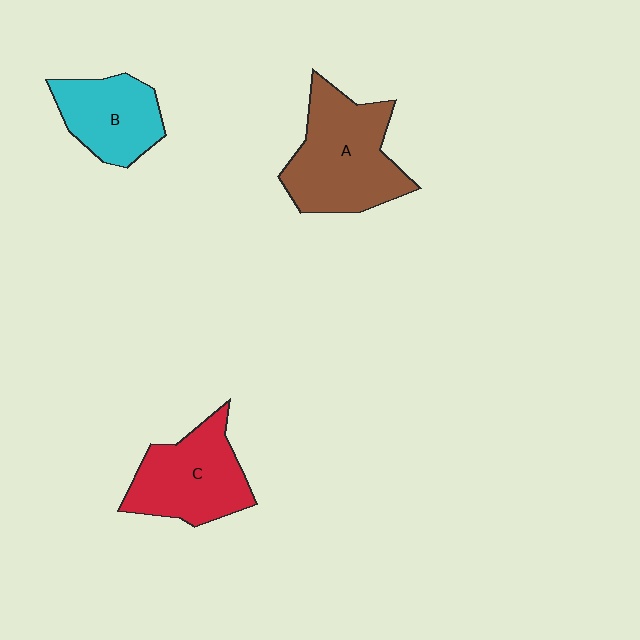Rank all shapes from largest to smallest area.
From largest to smallest: A (brown), C (red), B (cyan).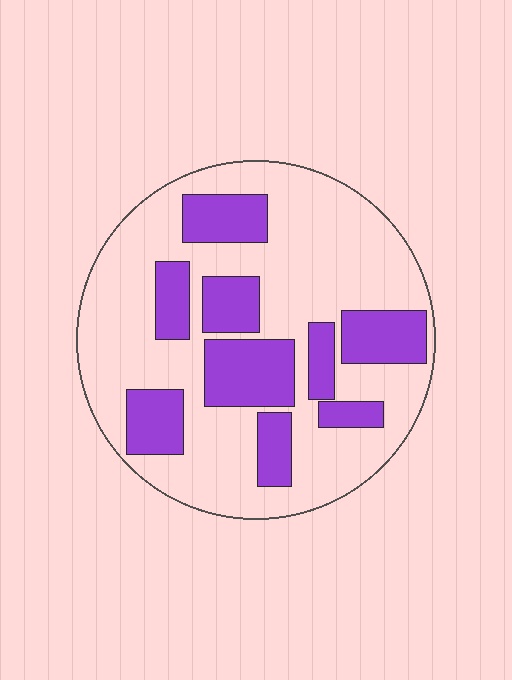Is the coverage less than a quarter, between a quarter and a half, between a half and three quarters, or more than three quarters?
Between a quarter and a half.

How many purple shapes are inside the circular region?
9.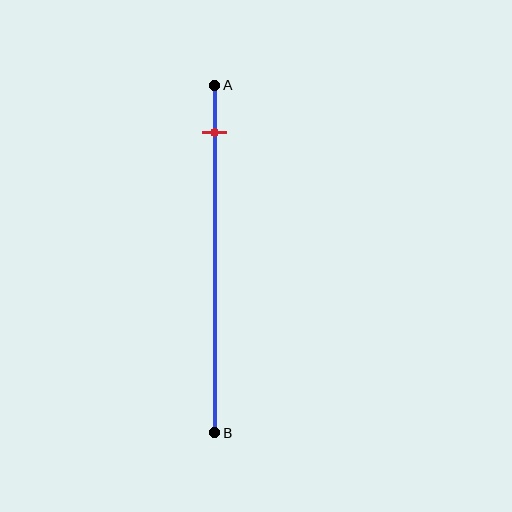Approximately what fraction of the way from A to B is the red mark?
The red mark is approximately 15% of the way from A to B.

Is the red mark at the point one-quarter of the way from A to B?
No, the mark is at about 15% from A, not at the 25% one-quarter point.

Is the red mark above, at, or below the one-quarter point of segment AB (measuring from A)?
The red mark is above the one-quarter point of segment AB.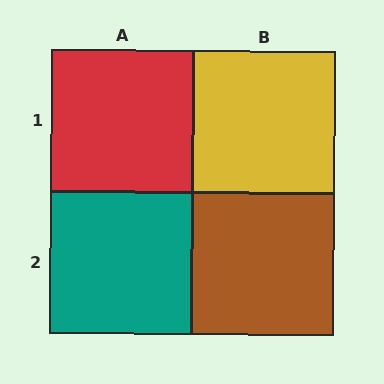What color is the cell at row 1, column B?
Yellow.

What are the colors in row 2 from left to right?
Teal, brown.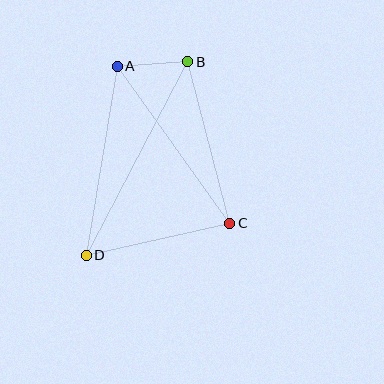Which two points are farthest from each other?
Points B and D are farthest from each other.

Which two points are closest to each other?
Points A and B are closest to each other.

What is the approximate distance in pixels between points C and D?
The distance between C and D is approximately 147 pixels.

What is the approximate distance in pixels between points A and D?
The distance between A and D is approximately 191 pixels.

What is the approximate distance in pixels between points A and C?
The distance between A and C is approximately 193 pixels.